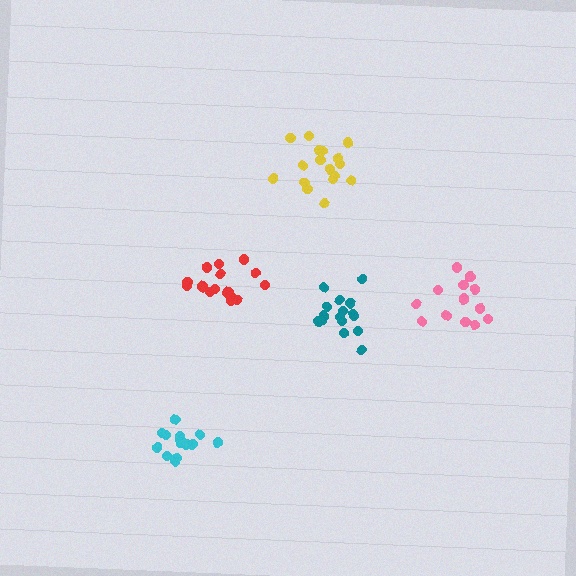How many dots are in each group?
Group 1: 14 dots, Group 2: 18 dots, Group 3: 17 dots, Group 4: 17 dots, Group 5: 14 dots (80 total).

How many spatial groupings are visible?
There are 5 spatial groupings.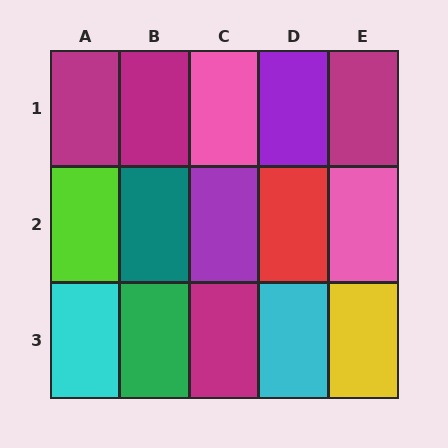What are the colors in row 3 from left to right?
Cyan, green, magenta, cyan, yellow.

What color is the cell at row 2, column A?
Lime.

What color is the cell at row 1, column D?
Purple.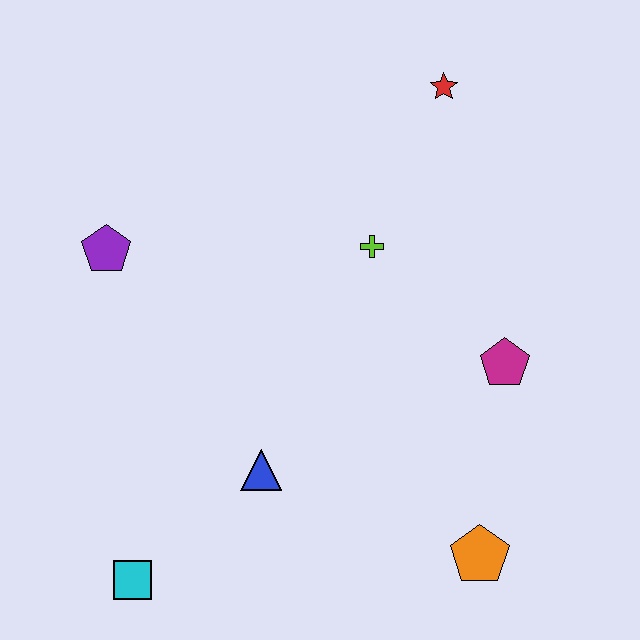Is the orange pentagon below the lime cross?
Yes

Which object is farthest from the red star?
The cyan square is farthest from the red star.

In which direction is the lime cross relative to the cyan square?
The lime cross is above the cyan square.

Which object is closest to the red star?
The lime cross is closest to the red star.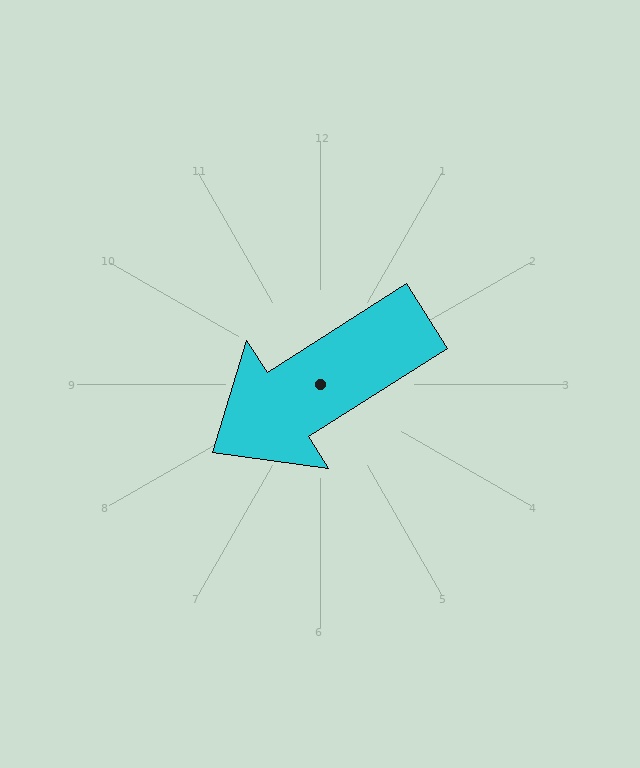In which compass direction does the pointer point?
Southwest.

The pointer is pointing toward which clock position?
Roughly 8 o'clock.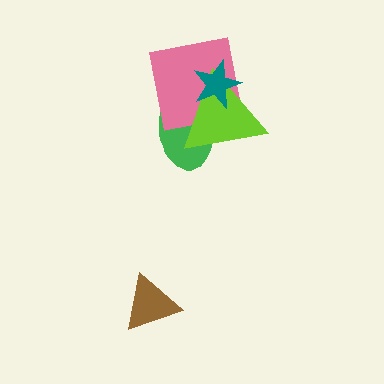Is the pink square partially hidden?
Yes, it is partially covered by another shape.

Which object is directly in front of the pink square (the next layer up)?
The lime triangle is directly in front of the pink square.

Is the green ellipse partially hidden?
Yes, it is partially covered by another shape.